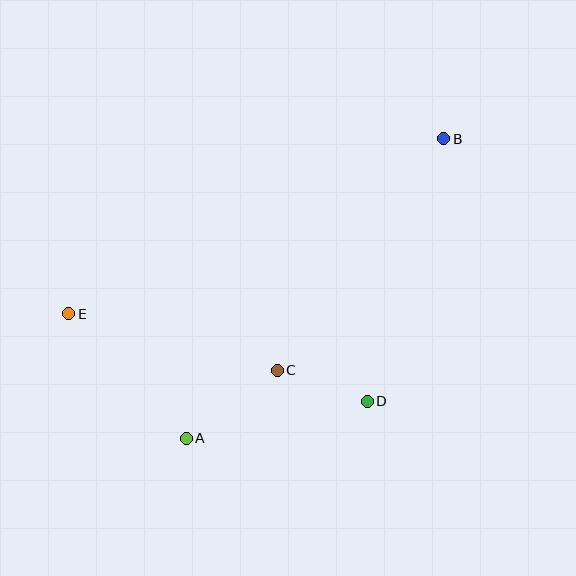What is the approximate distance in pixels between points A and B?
The distance between A and B is approximately 395 pixels.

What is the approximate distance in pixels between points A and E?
The distance between A and E is approximately 171 pixels.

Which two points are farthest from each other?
Points B and E are farthest from each other.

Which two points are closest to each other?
Points C and D are closest to each other.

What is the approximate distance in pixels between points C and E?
The distance between C and E is approximately 216 pixels.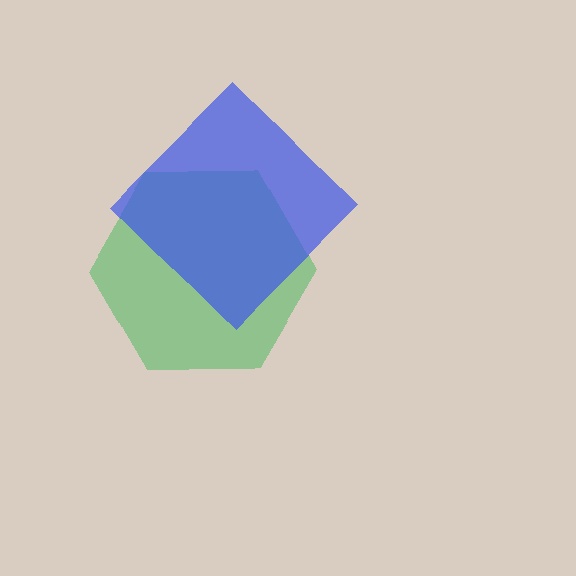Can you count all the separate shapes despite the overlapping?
Yes, there are 2 separate shapes.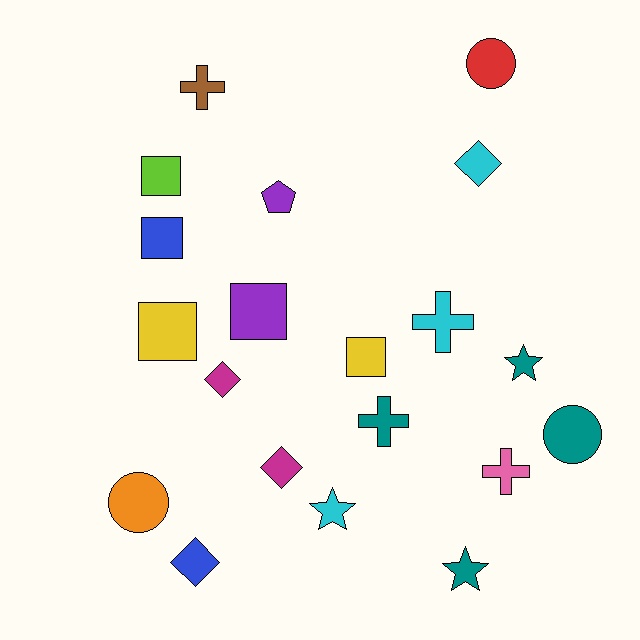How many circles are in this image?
There are 3 circles.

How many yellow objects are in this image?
There are 2 yellow objects.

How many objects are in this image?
There are 20 objects.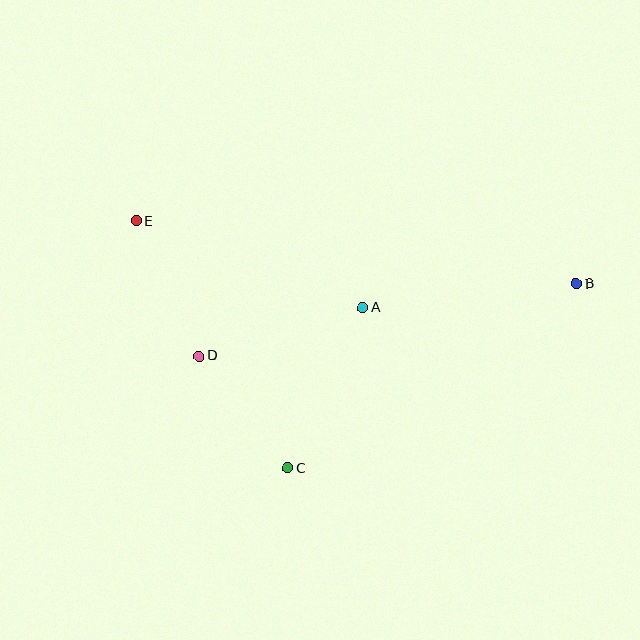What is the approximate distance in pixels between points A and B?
The distance between A and B is approximately 215 pixels.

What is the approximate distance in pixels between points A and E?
The distance between A and E is approximately 242 pixels.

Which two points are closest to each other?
Points C and D are closest to each other.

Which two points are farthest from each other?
Points B and E are farthest from each other.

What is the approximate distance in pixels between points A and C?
The distance between A and C is approximately 177 pixels.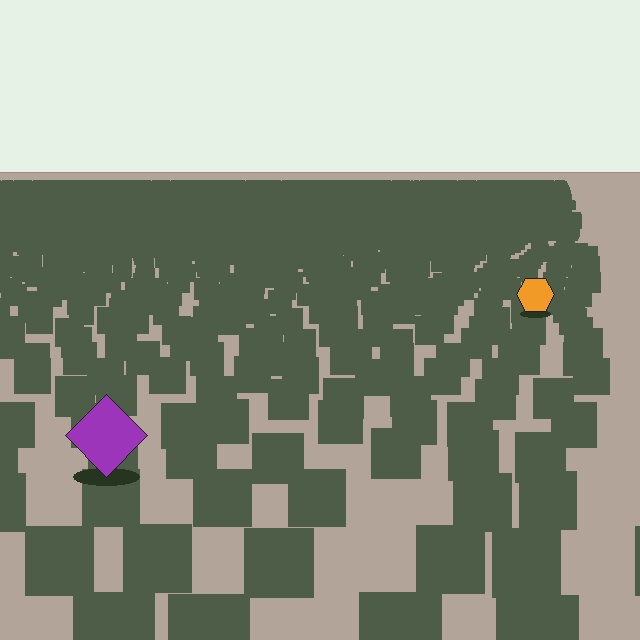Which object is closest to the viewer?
The purple diamond is closest. The texture marks near it are larger and more spread out.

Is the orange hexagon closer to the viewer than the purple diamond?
No. The purple diamond is closer — you can tell from the texture gradient: the ground texture is coarser near it.